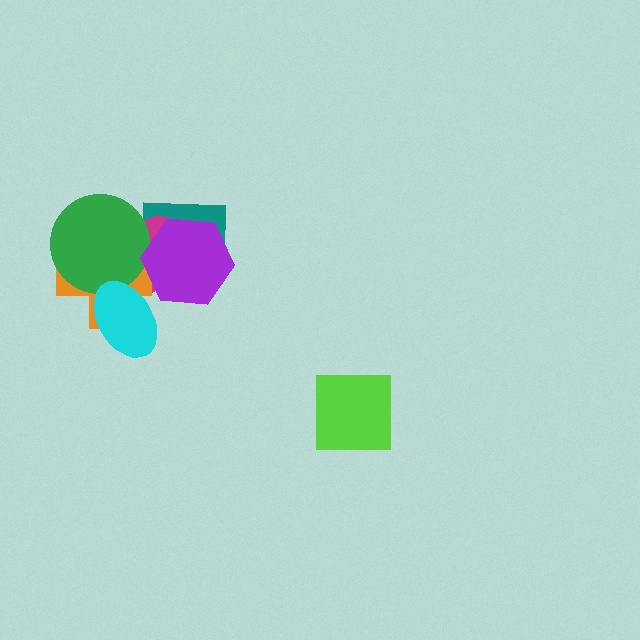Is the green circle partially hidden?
Yes, it is partially covered by another shape.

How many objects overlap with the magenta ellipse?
5 objects overlap with the magenta ellipse.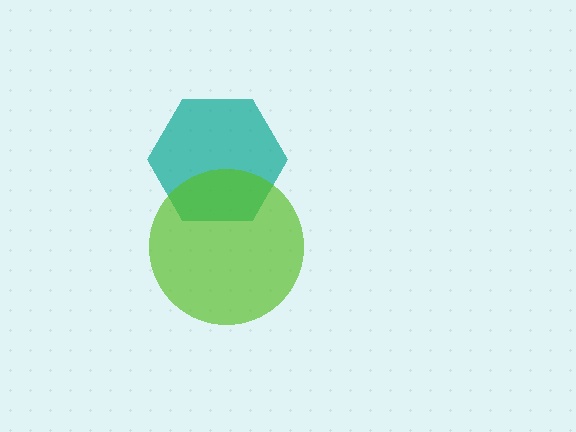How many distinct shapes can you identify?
There are 2 distinct shapes: a teal hexagon, a lime circle.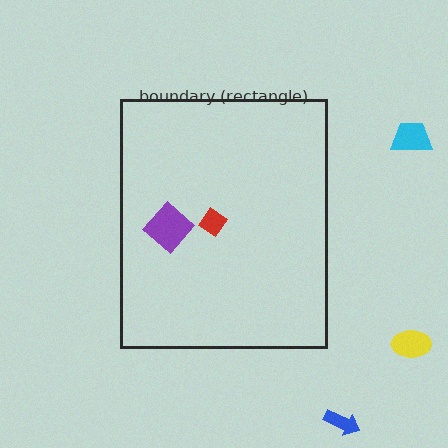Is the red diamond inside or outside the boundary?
Inside.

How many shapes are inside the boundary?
2 inside, 3 outside.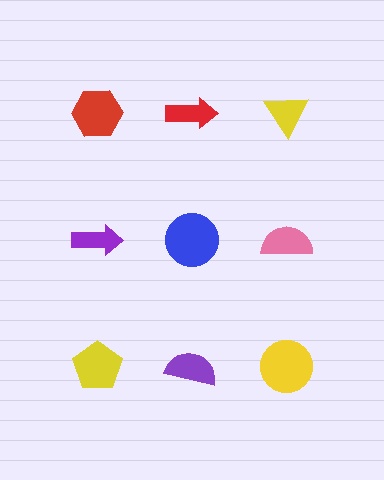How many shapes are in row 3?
3 shapes.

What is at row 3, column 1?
A yellow pentagon.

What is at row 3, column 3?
A yellow circle.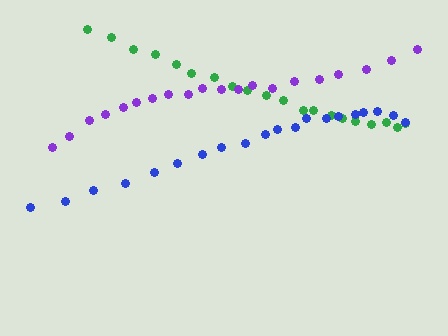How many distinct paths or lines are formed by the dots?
There are 3 distinct paths.